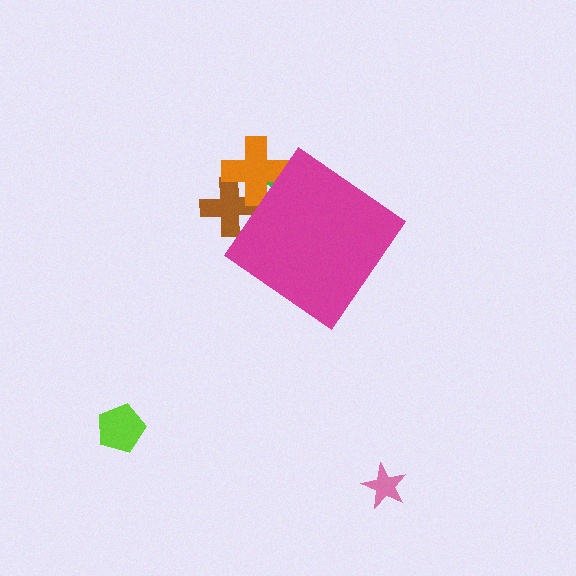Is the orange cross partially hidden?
Yes, the orange cross is partially hidden behind the magenta diamond.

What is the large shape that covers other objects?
A magenta diamond.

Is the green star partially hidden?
Yes, the green star is partially hidden behind the magenta diamond.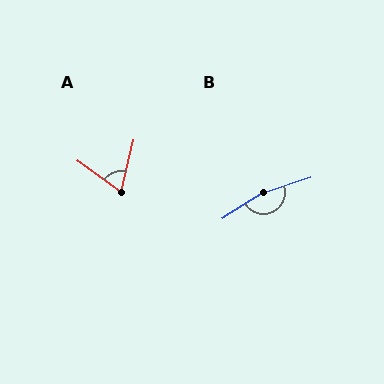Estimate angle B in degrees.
Approximately 165 degrees.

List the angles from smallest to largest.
A (68°), B (165°).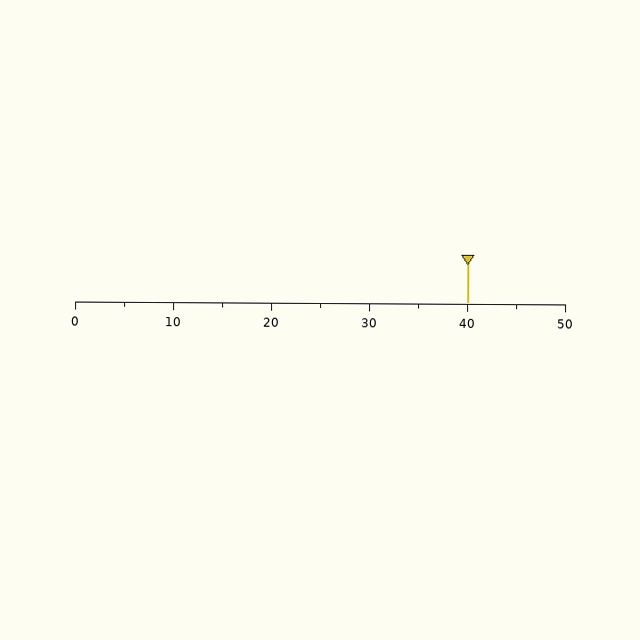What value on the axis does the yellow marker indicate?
The marker indicates approximately 40.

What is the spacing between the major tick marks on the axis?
The major ticks are spaced 10 apart.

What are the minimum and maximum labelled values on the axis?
The axis runs from 0 to 50.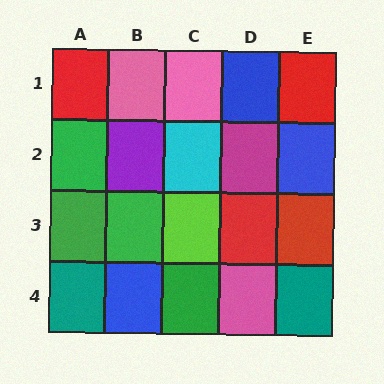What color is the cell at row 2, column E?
Blue.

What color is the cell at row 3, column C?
Lime.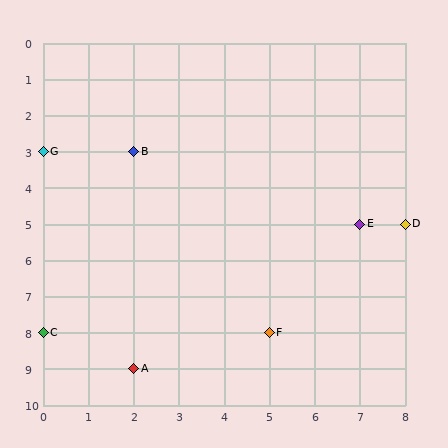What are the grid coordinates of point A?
Point A is at grid coordinates (2, 9).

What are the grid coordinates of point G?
Point G is at grid coordinates (0, 3).